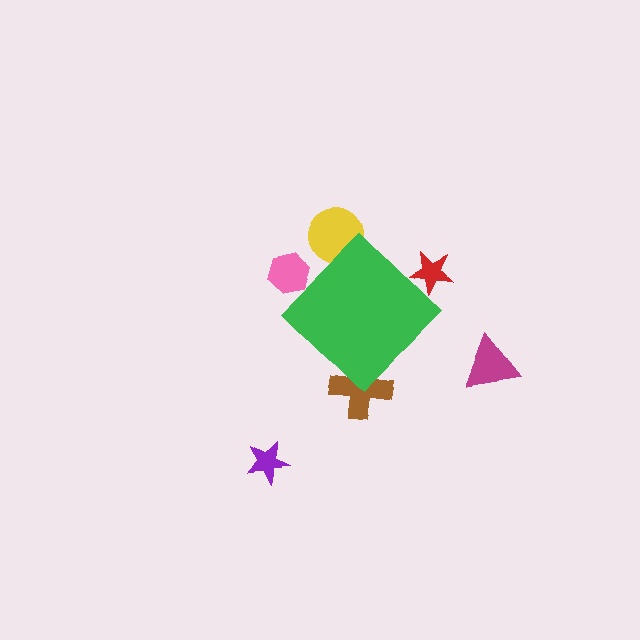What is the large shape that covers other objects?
A green diamond.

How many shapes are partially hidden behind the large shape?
4 shapes are partially hidden.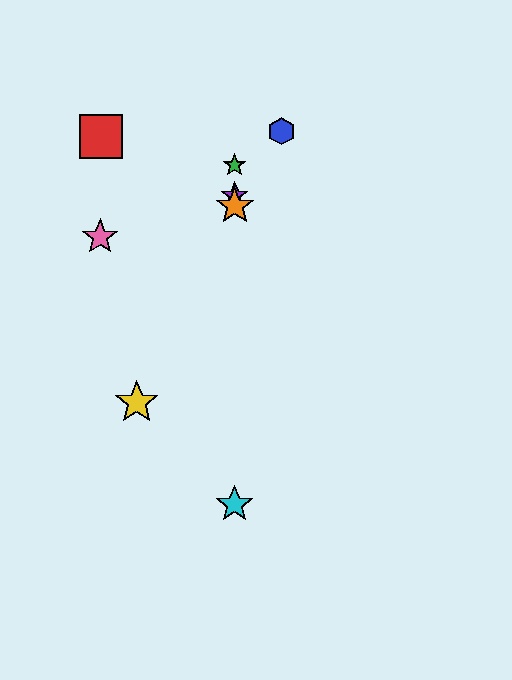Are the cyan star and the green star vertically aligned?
Yes, both are at x≈235.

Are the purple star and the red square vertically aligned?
No, the purple star is at x≈235 and the red square is at x≈101.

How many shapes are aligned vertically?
4 shapes (the green star, the purple star, the orange star, the cyan star) are aligned vertically.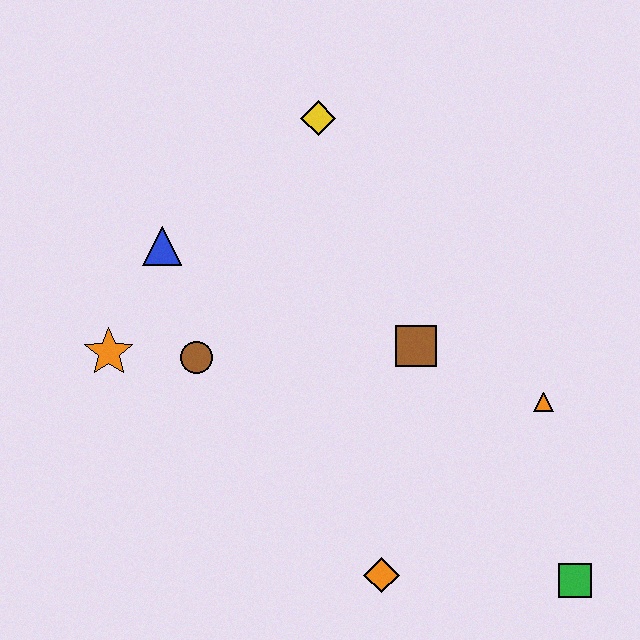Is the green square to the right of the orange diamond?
Yes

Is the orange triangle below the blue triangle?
Yes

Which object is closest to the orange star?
The brown circle is closest to the orange star.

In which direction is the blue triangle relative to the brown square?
The blue triangle is to the left of the brown square.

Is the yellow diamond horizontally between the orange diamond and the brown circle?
Yes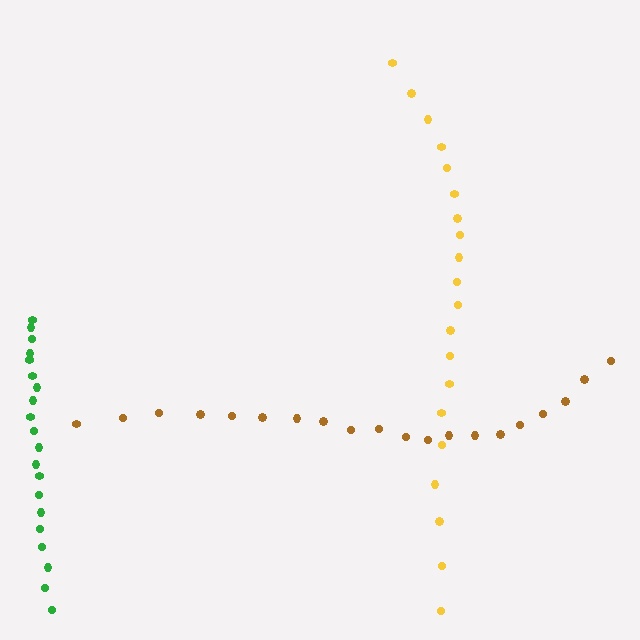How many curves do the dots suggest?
There are 3 distinct paths.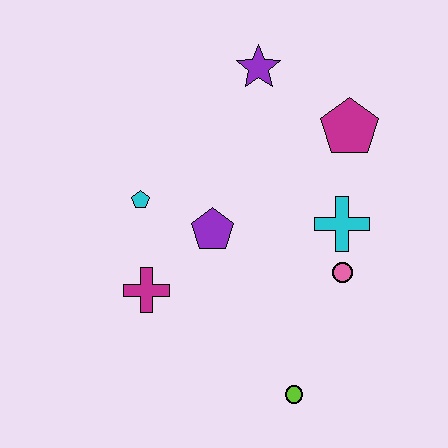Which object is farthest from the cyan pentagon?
The lime circle is farthest from the cyan pentagon.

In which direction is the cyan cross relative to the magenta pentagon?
The cyan cross is below the magenta pentagon.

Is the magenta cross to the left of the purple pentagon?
Yes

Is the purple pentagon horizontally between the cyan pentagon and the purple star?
Yes